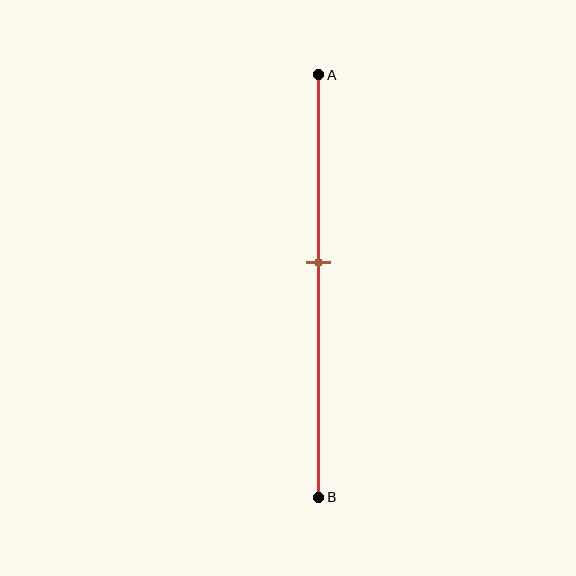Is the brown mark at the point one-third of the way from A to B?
No, the mark is at about 45% from A, not at the 33% one-third point.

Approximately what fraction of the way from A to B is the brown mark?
The brown mark is approximately 45% of the way from A to B.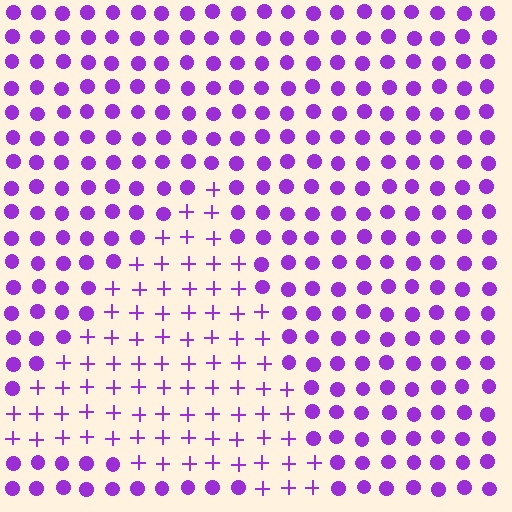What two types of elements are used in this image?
The image uses plus signs inside the triangle region and circles outside it.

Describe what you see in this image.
The image is filled with small purple elements arranged in a uniform grid. A triangle-shaped region contains plus signs, while the surrounding area contains circles. The boundary is defined purely by the change in element shape.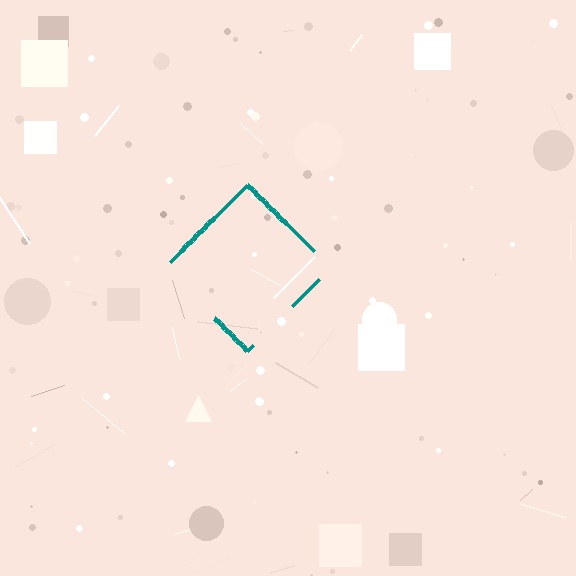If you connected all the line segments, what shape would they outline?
They would outline a diamond.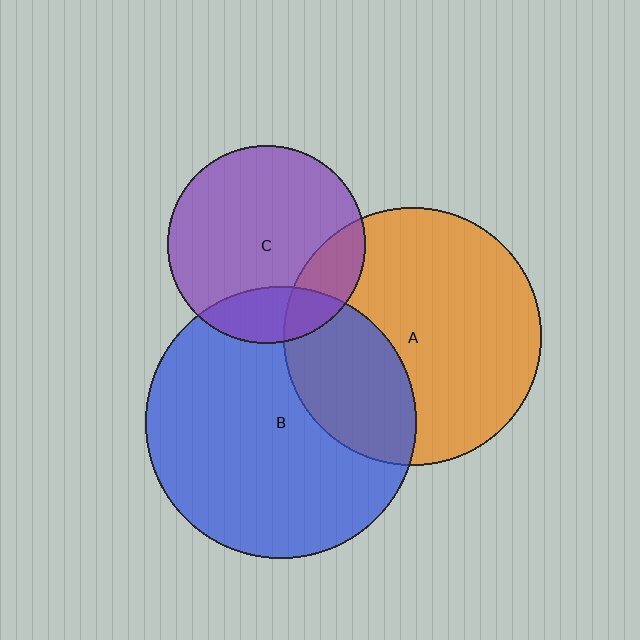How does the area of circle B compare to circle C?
Approximately 1.9 times.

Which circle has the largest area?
Circle B (blue).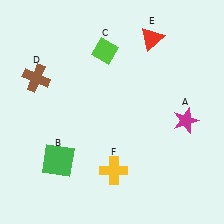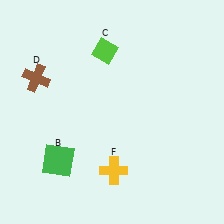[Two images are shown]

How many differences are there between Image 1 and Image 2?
There are 2 differences between the two images.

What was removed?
The magenta star (A), the red triangle (E) were removed in Image 2.